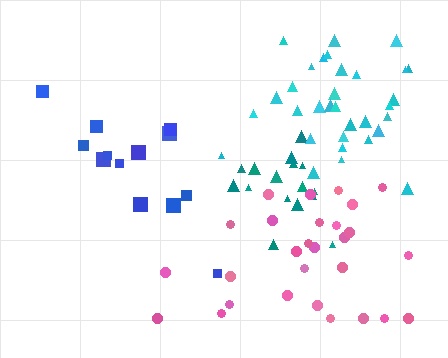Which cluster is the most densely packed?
Teal.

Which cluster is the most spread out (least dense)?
Blue.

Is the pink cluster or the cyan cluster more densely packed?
Cyan.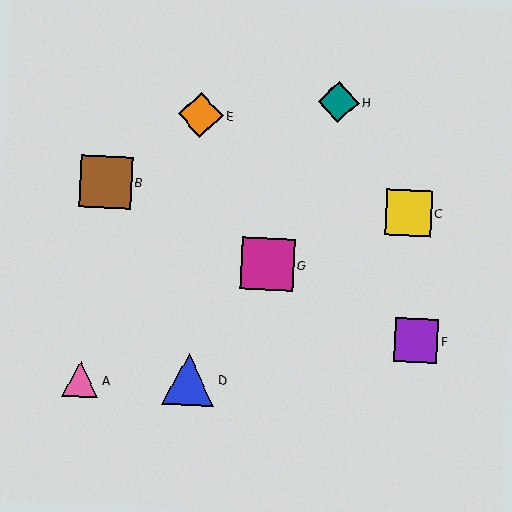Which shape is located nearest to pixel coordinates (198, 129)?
The orange diamond (labeled E) at (201, 115) is nearest to that location.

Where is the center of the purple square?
The center of the purple square is at (416, 341).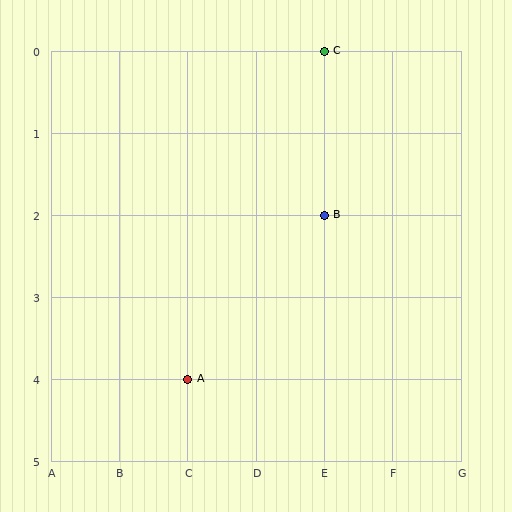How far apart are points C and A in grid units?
Points C and A are 2 columns and 4 rows apart (about 4.5 grid units diagonally).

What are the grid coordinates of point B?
Point B is at grid coordinates (E, 2).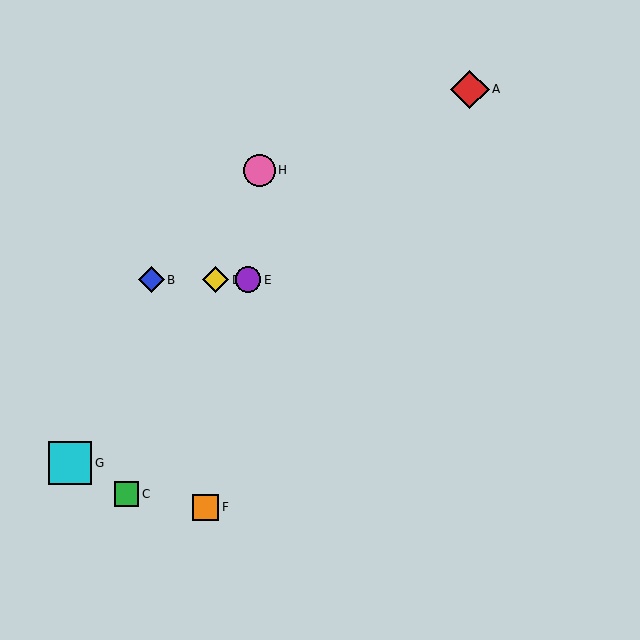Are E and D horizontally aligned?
Yes, both are at y≈280.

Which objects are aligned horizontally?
Objects B, D, E are aligned horizontally.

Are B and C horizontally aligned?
No, B is at y≈280 and C is at y≈494.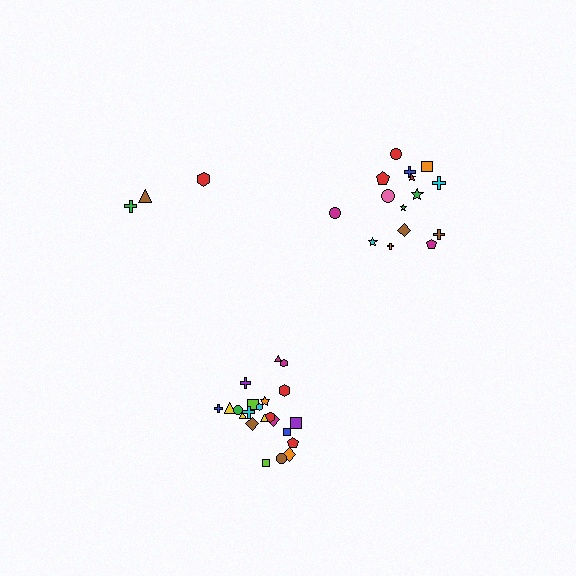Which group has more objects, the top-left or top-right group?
The top-right group.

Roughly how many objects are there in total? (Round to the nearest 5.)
Roughly 40 objects in total.